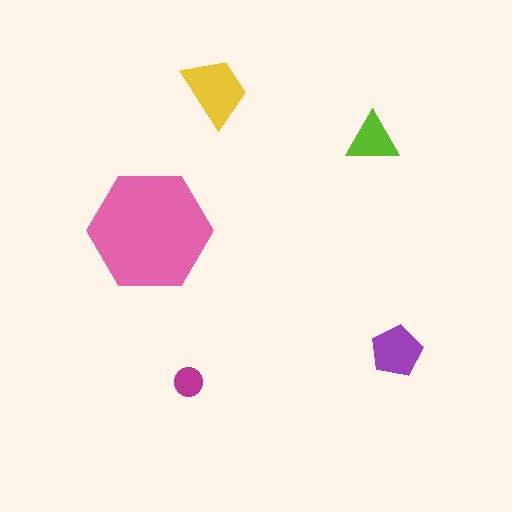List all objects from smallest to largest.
The magenta circle, the lime triangle, the purple pentagon, the yellow trapezoid, the pink hexagon.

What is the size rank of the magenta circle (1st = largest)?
5th.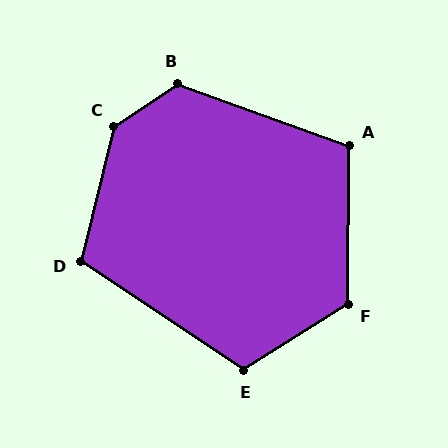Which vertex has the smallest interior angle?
A, at approximately 109 degrees.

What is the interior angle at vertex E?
Approximately 114 degrees (obtuse).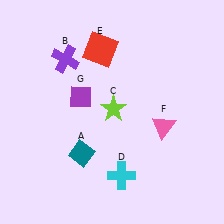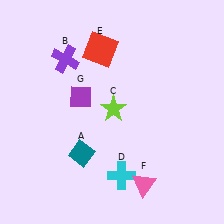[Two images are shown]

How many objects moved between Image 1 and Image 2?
1 object moved between the two images.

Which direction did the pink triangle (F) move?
The pink triangle (F) moved down.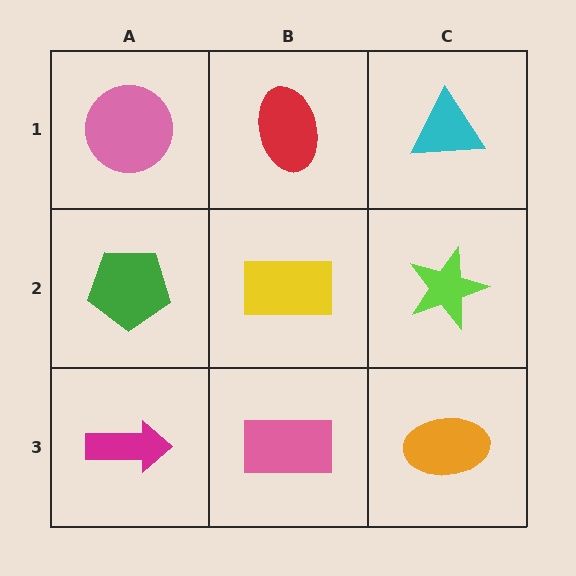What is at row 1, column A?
A pink circle.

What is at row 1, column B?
A red ellipse.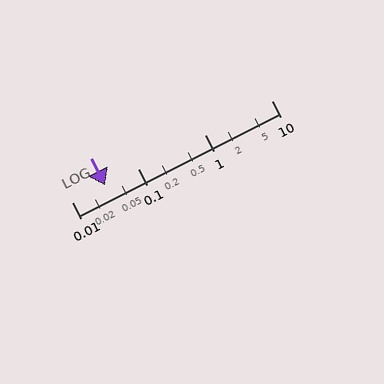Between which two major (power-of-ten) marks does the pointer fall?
The pointer is between 0.01 and 0.1.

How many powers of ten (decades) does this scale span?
The scale spans 3 decades, from 0.01 to 10.